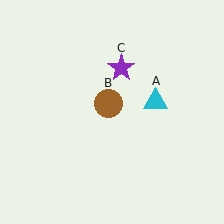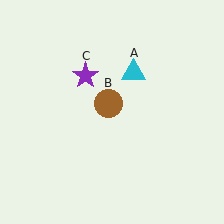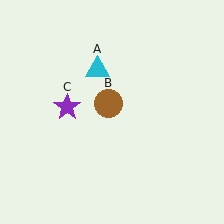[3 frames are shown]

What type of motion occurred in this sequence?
The cyan triangle (object A), purple star (object C) rotated counterclockwise around the center of the scene.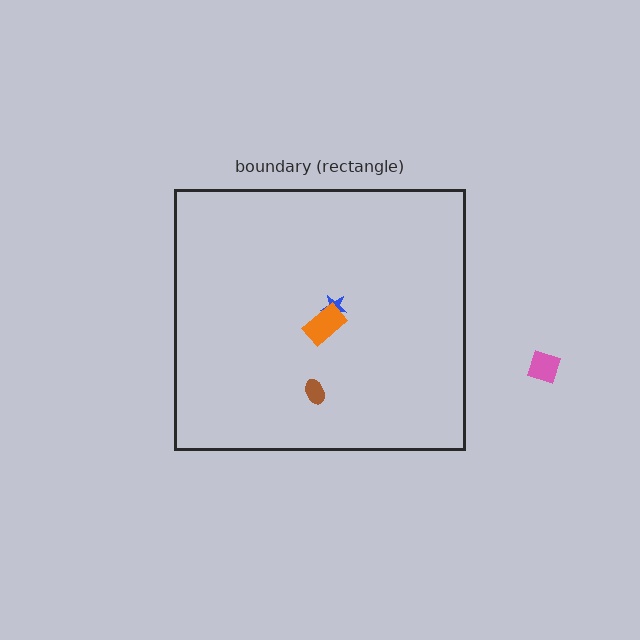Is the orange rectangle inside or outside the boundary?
Inside.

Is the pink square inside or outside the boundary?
Outside.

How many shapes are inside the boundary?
3 inside, 1 outside.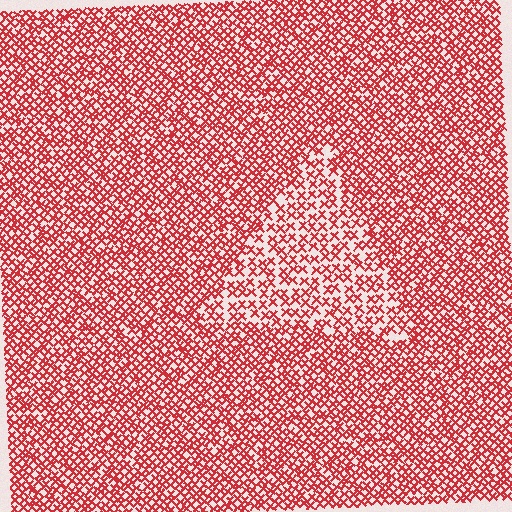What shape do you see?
I see a triangle.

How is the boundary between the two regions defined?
The boundary is defined by a change in element density (approximately 1.7x ratio). All elements are the same color, size, and shape.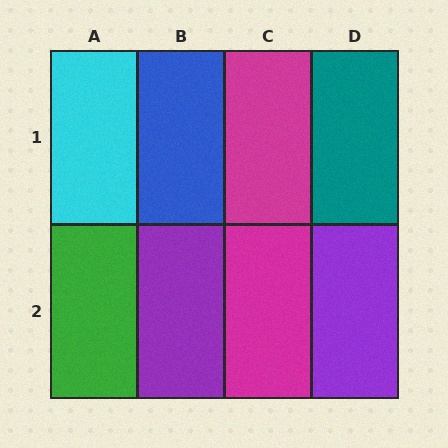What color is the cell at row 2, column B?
Purple.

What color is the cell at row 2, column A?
Green.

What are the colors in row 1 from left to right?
Cyan, blue, magenta, teal.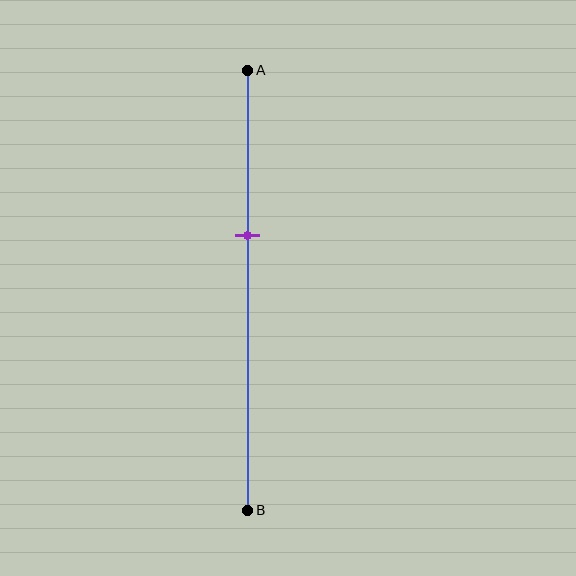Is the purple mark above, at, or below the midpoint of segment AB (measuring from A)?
The purple mark is above the midpoint of segment AB.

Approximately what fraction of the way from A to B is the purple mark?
The purple mark is approximately 35% of the way from A to B.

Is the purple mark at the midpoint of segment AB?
No, the mark is at about 35% from A, not at the 50% midpoint.